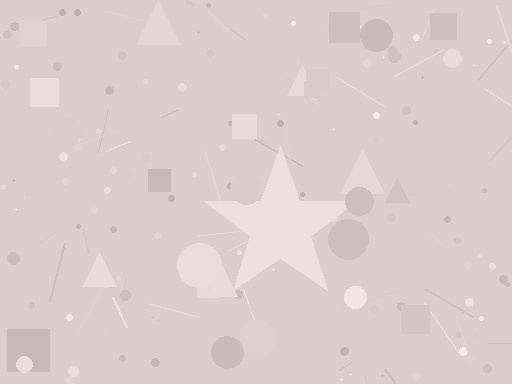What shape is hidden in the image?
A star is hidden in the image.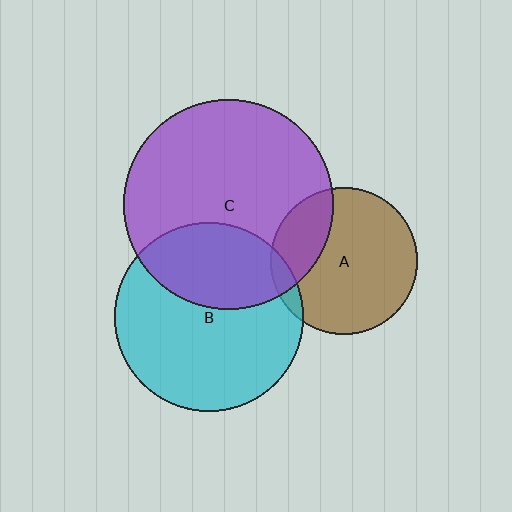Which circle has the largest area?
Circle C (purple).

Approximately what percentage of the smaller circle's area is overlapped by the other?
Approximately 35%.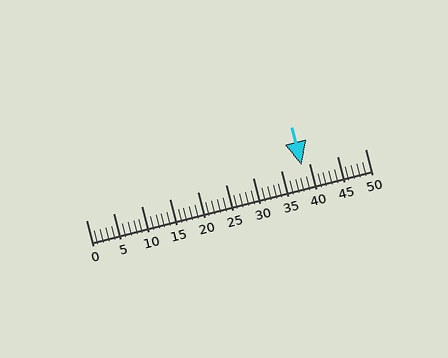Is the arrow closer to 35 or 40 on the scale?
The arrow is closer to 40.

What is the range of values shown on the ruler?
The ruler shows values from 0 to 50.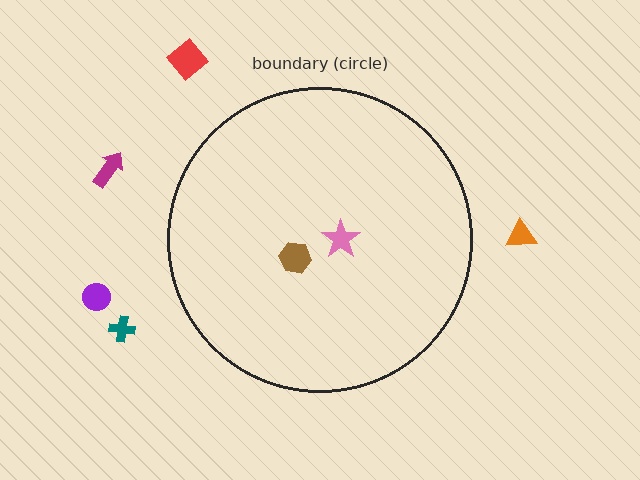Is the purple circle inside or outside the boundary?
Outside.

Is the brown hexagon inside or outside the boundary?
Inside.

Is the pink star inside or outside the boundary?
Inside.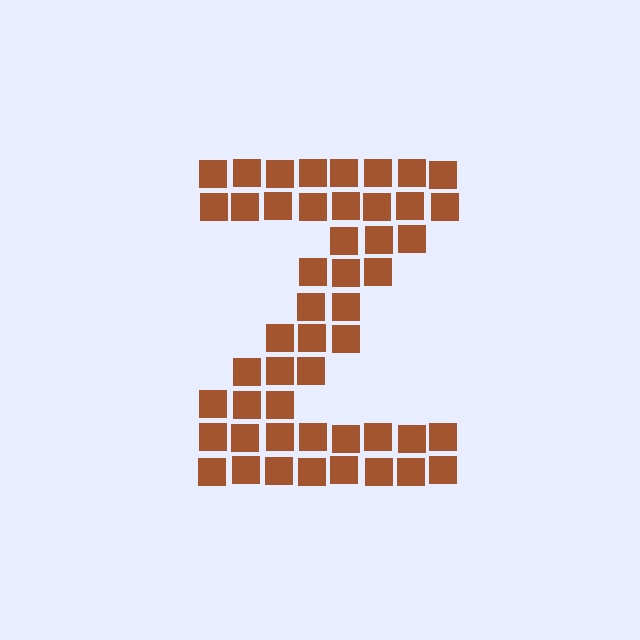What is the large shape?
The large shape is the letter Z.